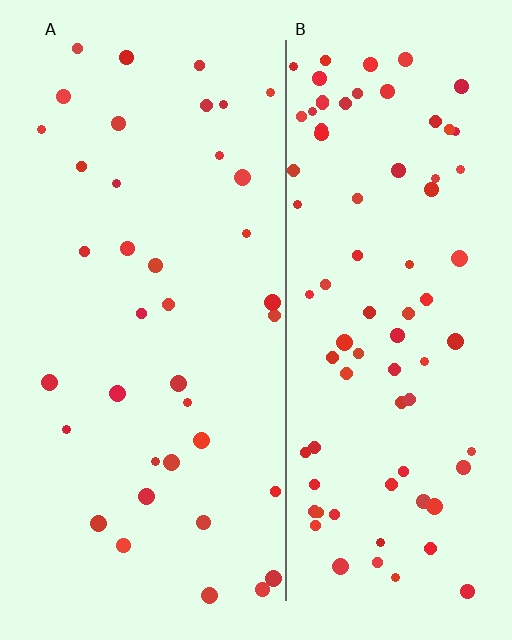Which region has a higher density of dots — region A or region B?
B (the right).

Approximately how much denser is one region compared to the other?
Approximately 2.2× — region B over region A.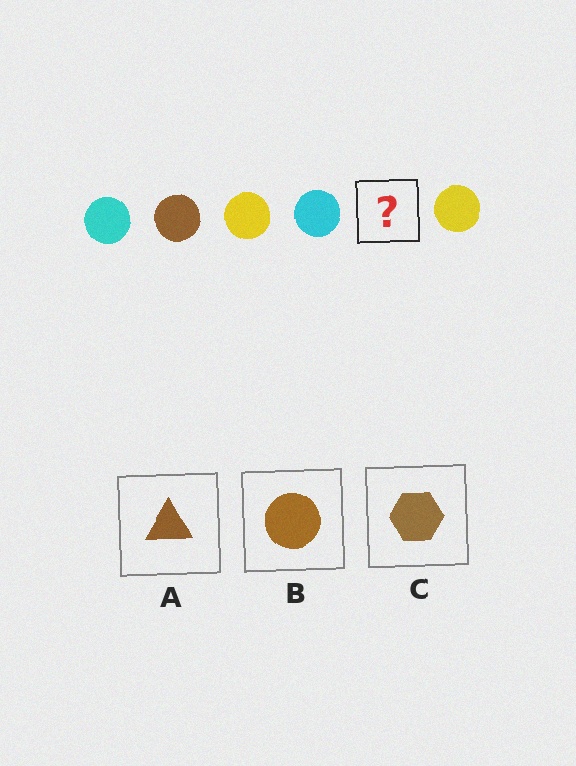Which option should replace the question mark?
Option B.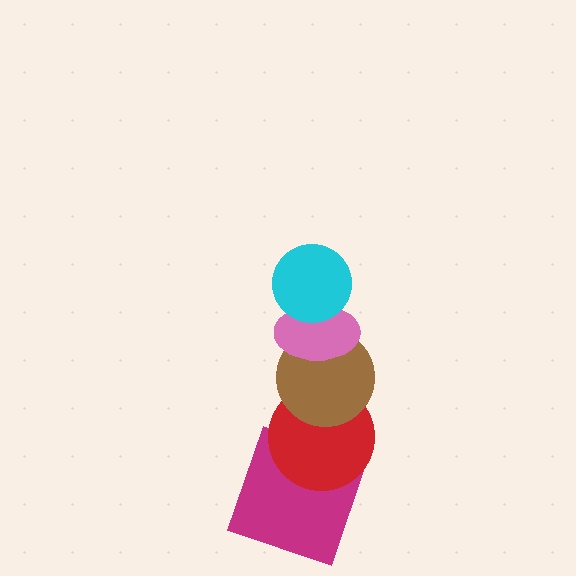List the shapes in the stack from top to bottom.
From top to bottom: the cyan circle, the pink ellipse, the brown circle, the red circle, the magenta square.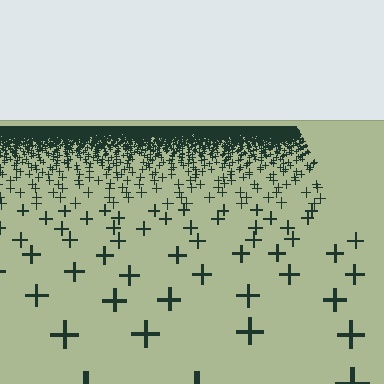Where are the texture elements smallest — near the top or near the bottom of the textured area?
Near the top.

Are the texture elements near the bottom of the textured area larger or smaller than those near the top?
Larger. Near the bottom, elements are closer to the viewer and appear at a bigger on-screen size.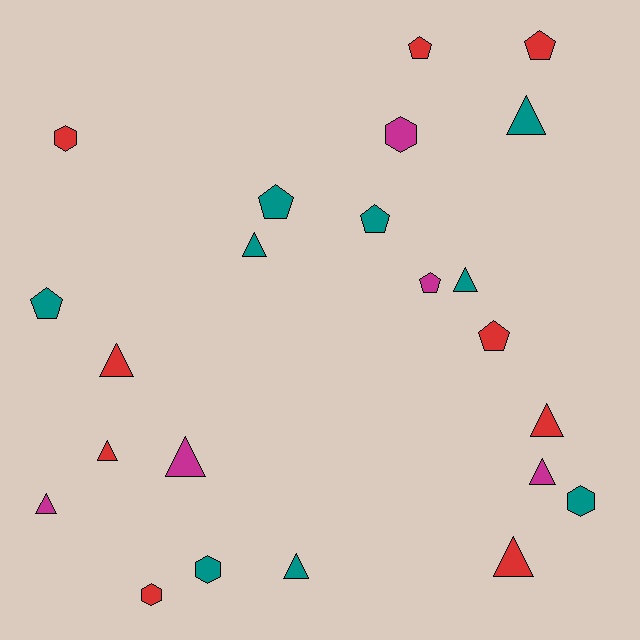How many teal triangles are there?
There are 4 teal triangles.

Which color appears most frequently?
Teal, with 9 objects.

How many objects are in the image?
There are 23 objects.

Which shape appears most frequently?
Triangle, with 11 objects.